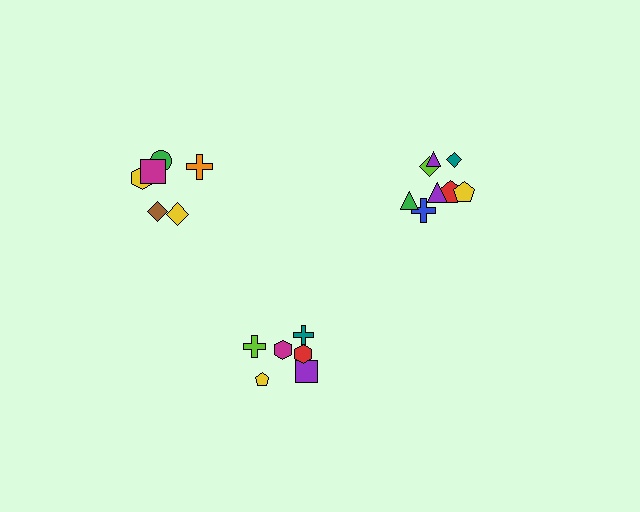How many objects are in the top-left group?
There are 6 objects.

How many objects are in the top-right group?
There are 8 objects.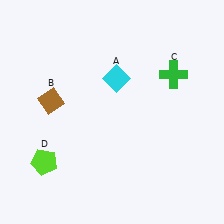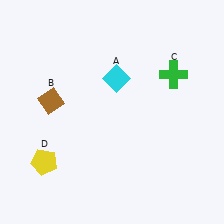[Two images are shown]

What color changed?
The pentagon (D) changed from lime in Image 1 to yellow in Image 2.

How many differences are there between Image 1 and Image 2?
There is 1 difference between the two images.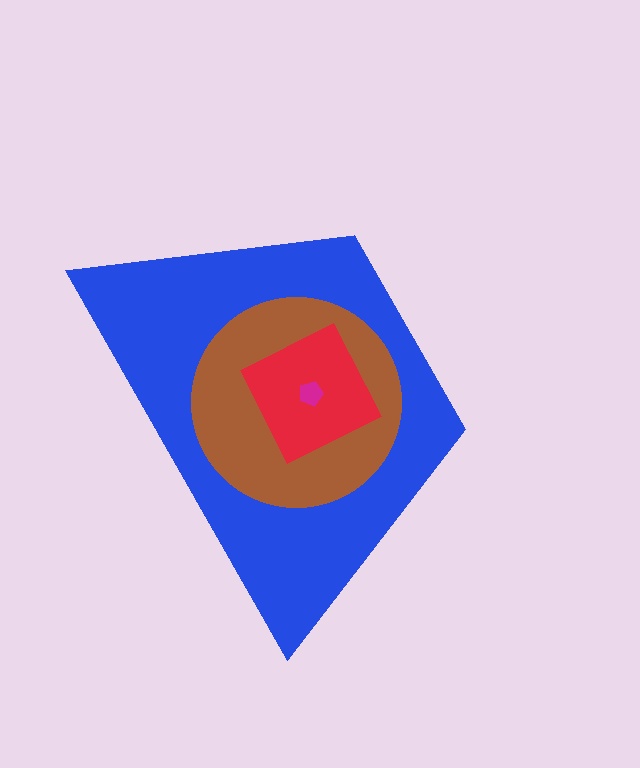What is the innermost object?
The magenta pentagon.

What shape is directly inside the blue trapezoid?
The brown circle.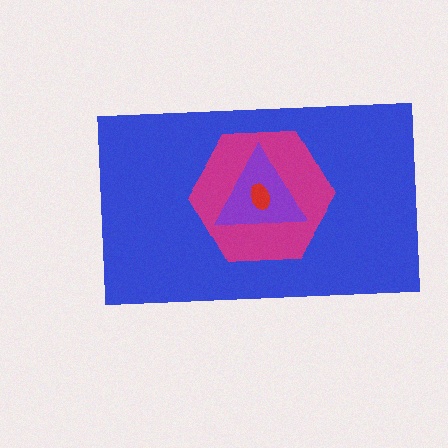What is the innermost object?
The red ellipse.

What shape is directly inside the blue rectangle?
The magenta hexagon.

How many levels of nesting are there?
4.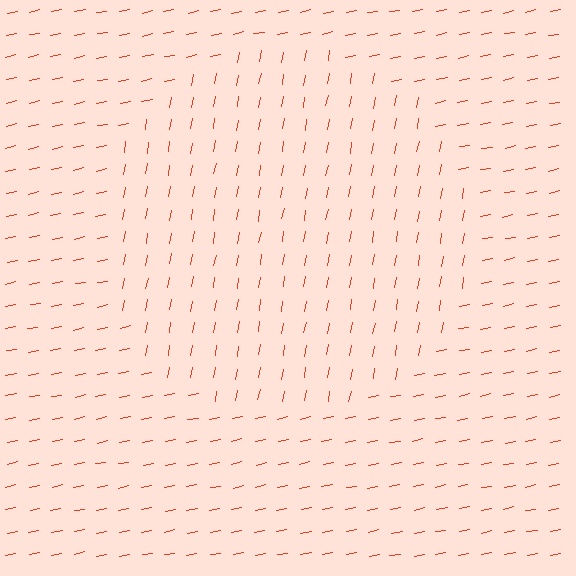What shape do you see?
I see a circle.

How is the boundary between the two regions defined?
The boundary is defined purely by a change in line orientation (approximately 68 degrees difference). All lines are the same color and thickness.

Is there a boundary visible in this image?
Yes, there is a texture boundary formed by a change in line orientation.